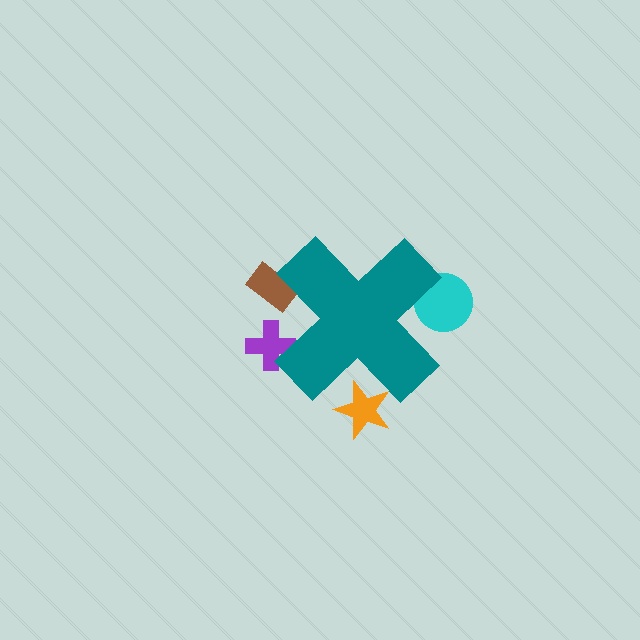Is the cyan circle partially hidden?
Yes, the cyan circle is partially hidden behind the teal cross.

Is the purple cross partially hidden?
Yes, the purple cross is partially hidden behind the teal cross.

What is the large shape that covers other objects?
A teal cross.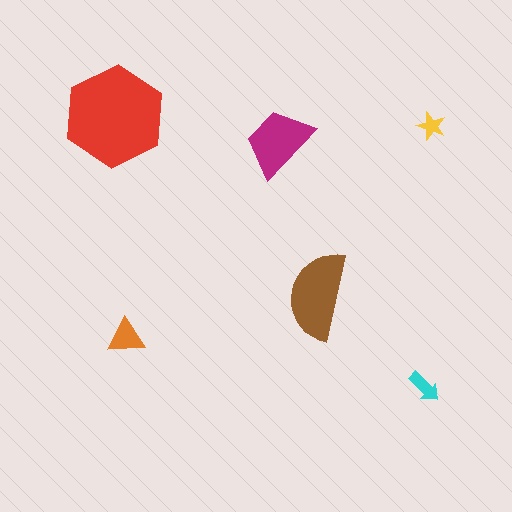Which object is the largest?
The red hexagon.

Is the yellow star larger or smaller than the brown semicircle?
Smaller.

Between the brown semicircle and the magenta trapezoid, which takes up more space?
The brown semicircle.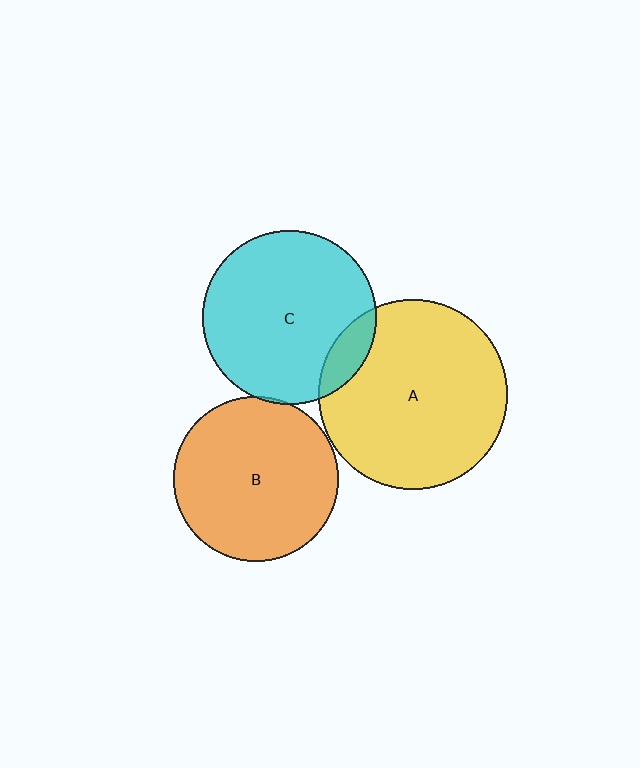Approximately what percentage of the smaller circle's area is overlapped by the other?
Approximately 10%.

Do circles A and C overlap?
Yes.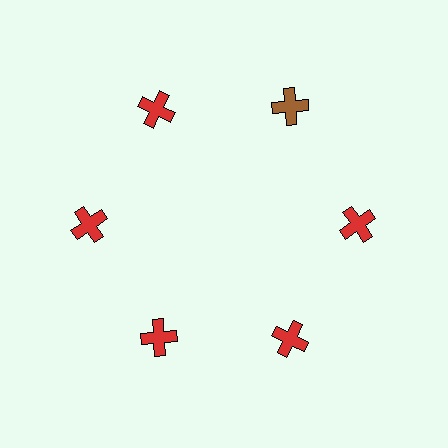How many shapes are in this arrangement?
There are 6 shapes arranged in a ring pattern.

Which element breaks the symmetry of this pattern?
The brown cross at roughly the 1 o'clock position breaks the symmetry. All other shapes are red crosses.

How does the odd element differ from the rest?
It has a different color: brown instead of red.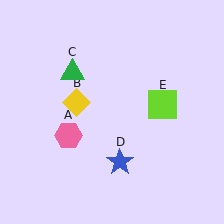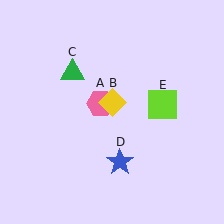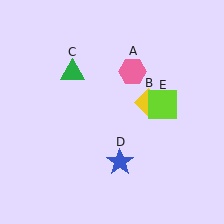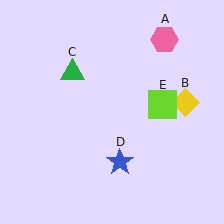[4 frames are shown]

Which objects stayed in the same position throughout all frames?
Green triangle (object C) and blue star (object D) and lime square (object E) remained stationary.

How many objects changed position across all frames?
2 objects changed position: pink hexagon (object A), yellow diamond (object B).